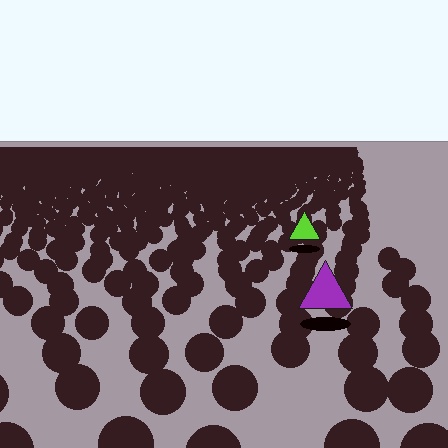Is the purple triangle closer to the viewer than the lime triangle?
Yes. The purple triangle is closer — you can tell from the texture gradient: the ground texture is coarser near it.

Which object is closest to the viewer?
The purple triangle is closest. The texture marks near it are larger and more spread out.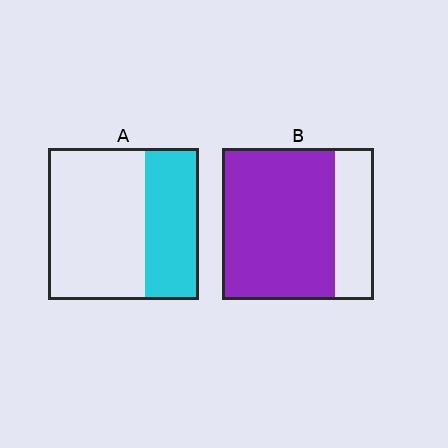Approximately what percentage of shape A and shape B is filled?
A is approximately 35% and B is approximately 75%.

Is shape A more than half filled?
No.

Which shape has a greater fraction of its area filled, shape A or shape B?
Shape B.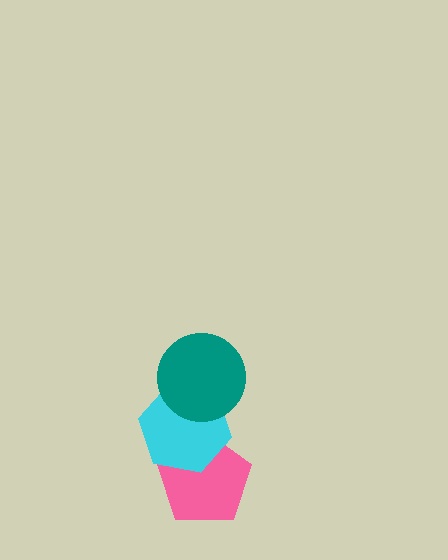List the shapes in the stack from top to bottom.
From top to bottom: the teal circle, the cyan hexagon, the pink pentagon.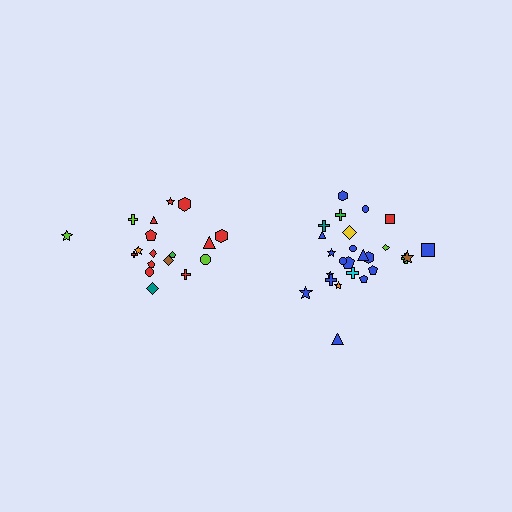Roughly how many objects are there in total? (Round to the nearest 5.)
Roughly 45 objects in total.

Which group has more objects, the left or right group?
The right group.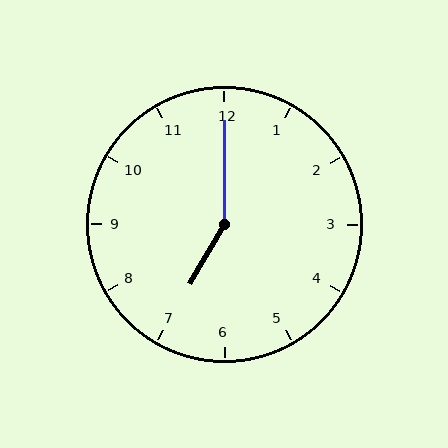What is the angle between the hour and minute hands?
Approximately 150 degrees.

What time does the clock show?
7:00.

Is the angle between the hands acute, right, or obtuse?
It is obtuse.